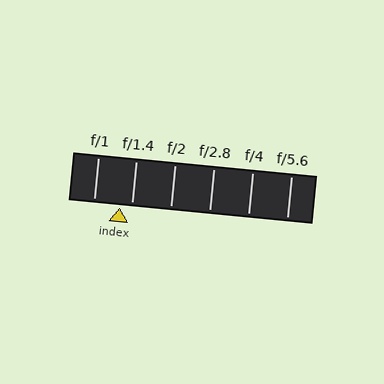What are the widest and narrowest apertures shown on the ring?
The widest aperture shown is f/1 and the narrowest is f/5.6.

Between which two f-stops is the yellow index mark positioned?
The index mark is between f/1 and f/1.4.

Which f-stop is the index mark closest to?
The index mark is closest to f/1.4.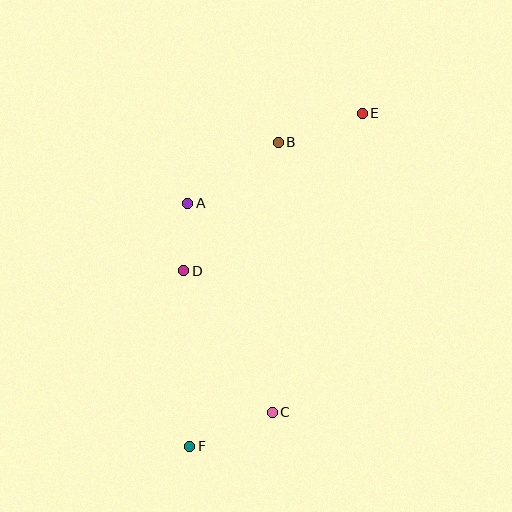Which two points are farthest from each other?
Points E and F are farthest from each other.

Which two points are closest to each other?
Points A and D are closest to each other.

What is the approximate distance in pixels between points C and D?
The distance between C and D is approximately 167 pixels.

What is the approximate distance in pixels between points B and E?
The distance between B and E is approximately 89 pixels.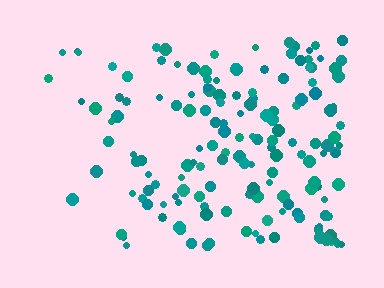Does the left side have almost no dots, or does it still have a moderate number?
Still a moderate number, just noticeably fewer than the right.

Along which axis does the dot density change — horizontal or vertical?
Horizontal.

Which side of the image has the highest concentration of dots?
The right.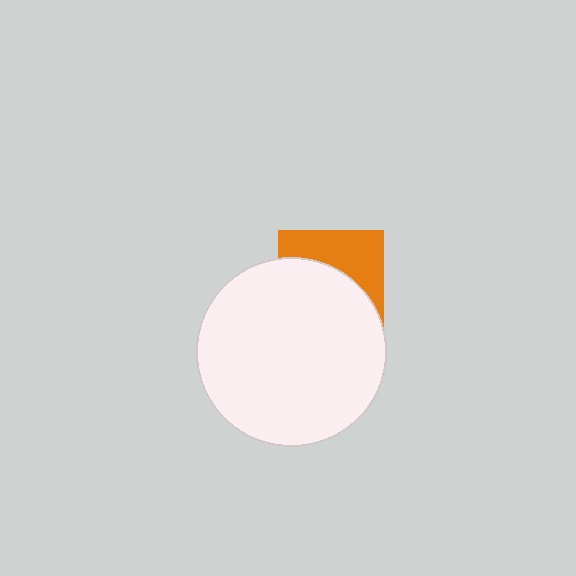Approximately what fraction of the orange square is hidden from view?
Roughly 59% of the orange square is hidden behind the white circle.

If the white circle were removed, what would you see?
You would see the complete orange square.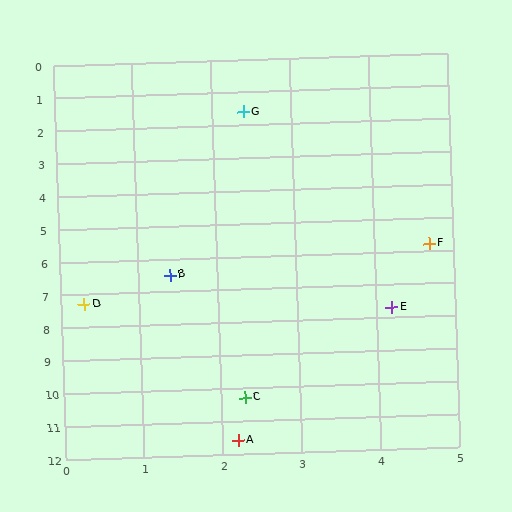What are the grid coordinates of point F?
Point F is at approximately (4.7, 5.8).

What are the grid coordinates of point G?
Point G is at approximately (2.4, 1.6).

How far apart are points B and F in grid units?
Points B and F are about 3.4 grid units apart.